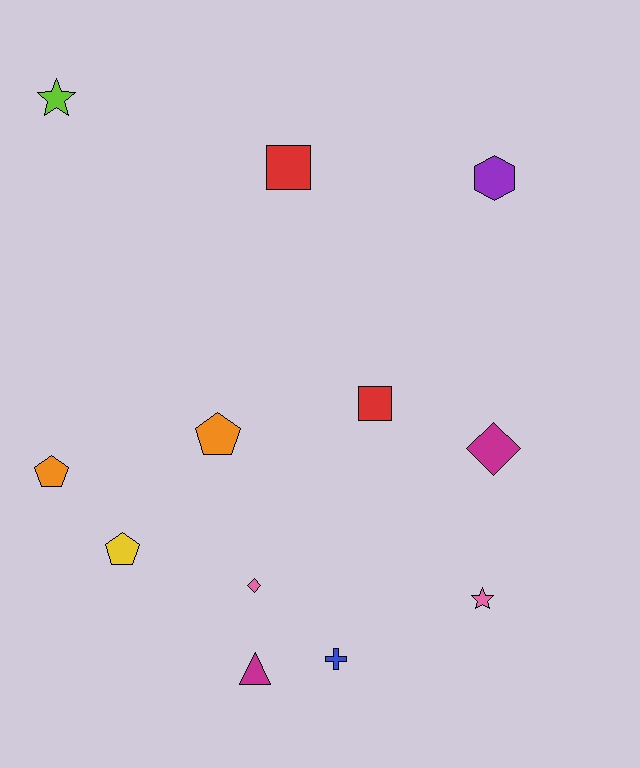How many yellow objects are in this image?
There is 1 yellow object.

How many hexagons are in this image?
There is 1 hexagon.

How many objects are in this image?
There are 12 objects.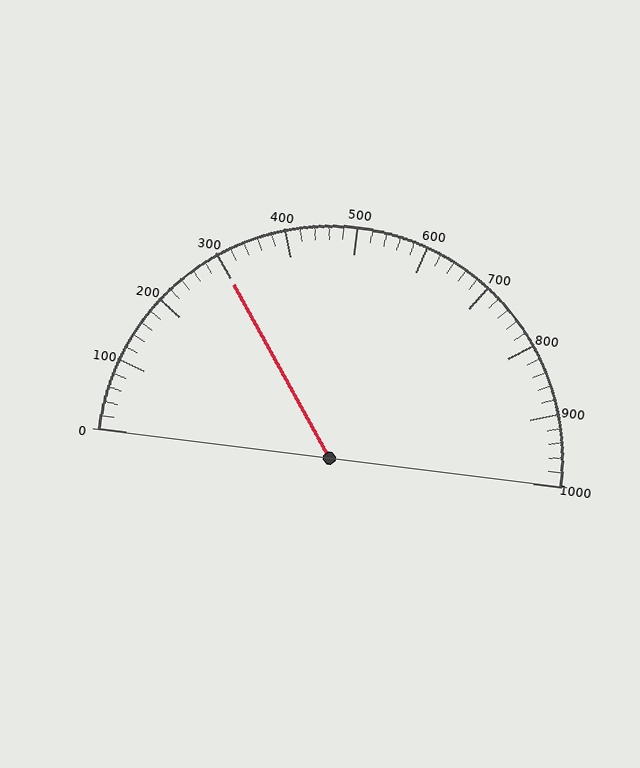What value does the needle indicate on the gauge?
The needle indicates approximately 300.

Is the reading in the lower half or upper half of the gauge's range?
The reading is in the lower half of the range (0 to 1000).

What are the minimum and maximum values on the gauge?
The gauge ranges from 0 to 1000.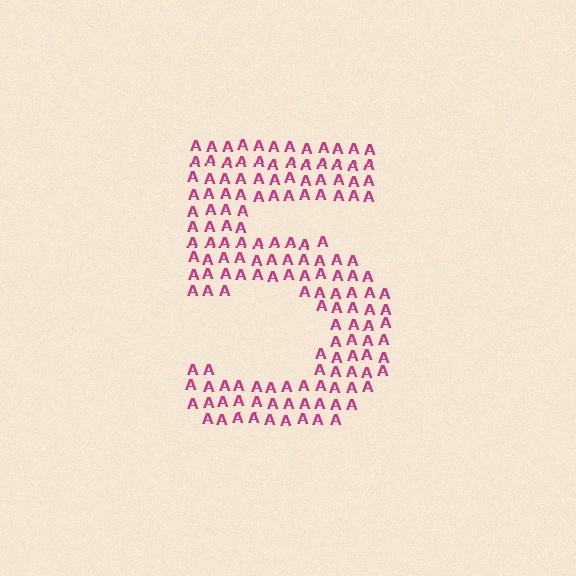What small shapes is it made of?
It is made of small letter A's.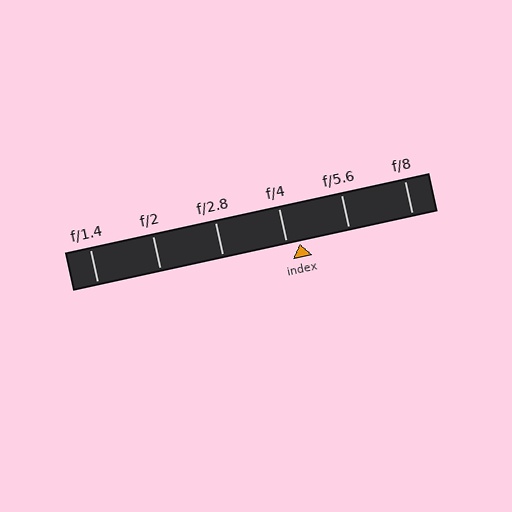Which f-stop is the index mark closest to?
The index mark is closest to f/4.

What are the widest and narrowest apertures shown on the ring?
The widest aperture shown is f/1.4 and the narrowest is f/8.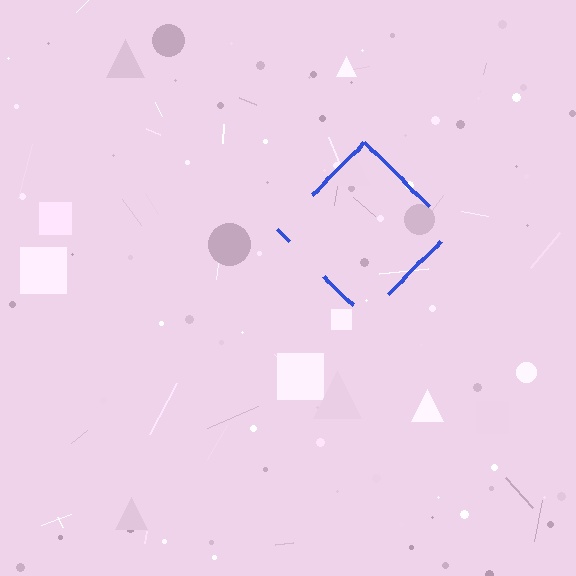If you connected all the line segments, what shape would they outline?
They would outline a diamond.